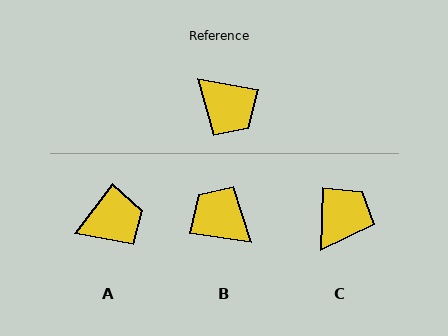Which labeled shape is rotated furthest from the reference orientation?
B, about 178 degrees away.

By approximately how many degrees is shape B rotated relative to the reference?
Approximately 178 degrees clockwise.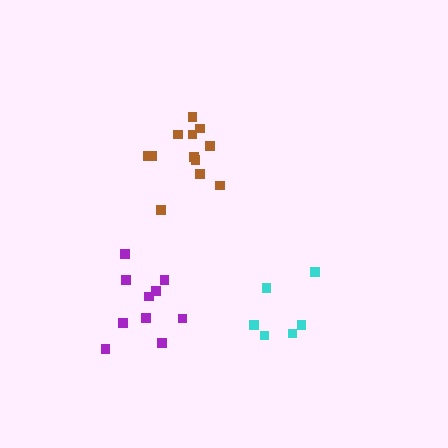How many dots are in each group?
Group 1: 7 dots, Group 2: 12 dots, Group 3: 10 dots (29 total).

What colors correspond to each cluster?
The clusters are colored: cyan, brown, purple.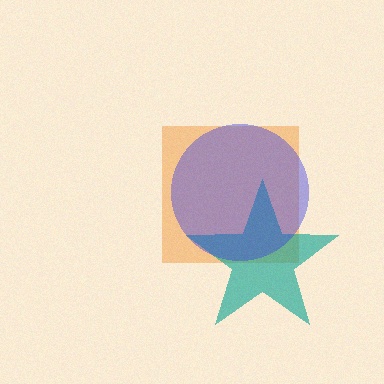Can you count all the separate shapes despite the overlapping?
Yes, there are 3 separate shapes.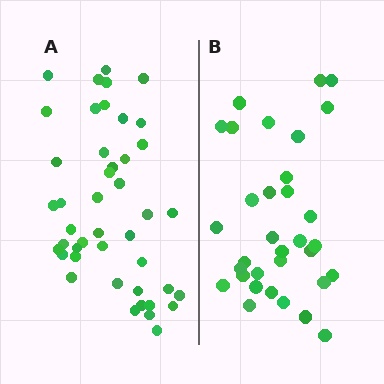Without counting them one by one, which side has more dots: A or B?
Region A (the left region) has more dots.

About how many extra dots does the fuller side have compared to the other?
Region A has roughly 12 or so more dots than region B.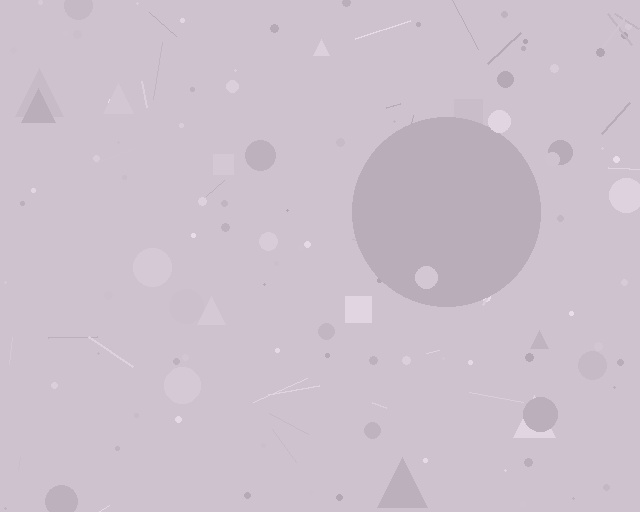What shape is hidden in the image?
A circle is hidden in the image.